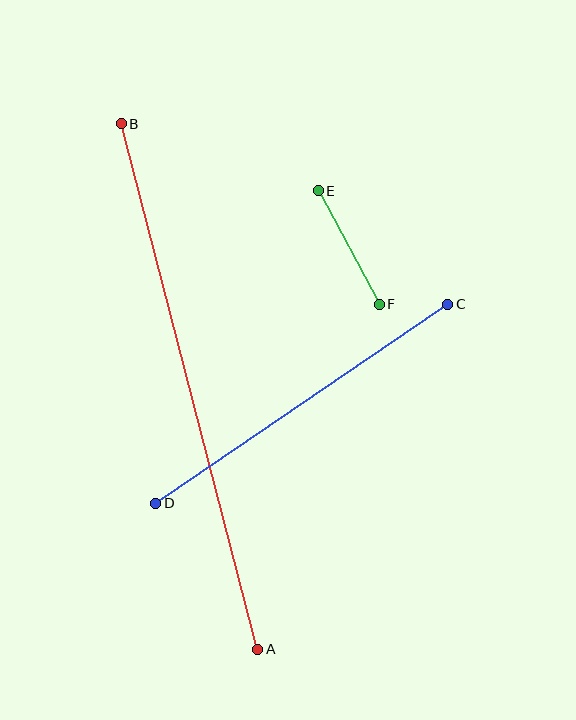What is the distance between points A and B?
The distance is approximately 543 pixels.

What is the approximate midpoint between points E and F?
The midpoint is at approximately (349, 247) pixels.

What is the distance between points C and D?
The distance is approximately 353 pixels.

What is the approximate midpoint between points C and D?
The midpoint is at approximately (302, 404) pixels.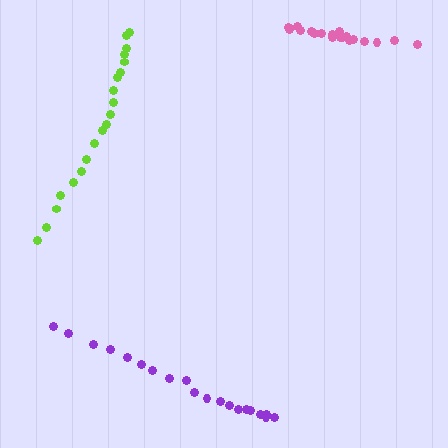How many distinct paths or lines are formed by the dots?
There are 3 distinct paths.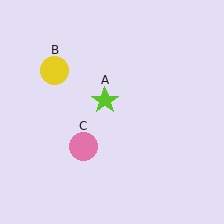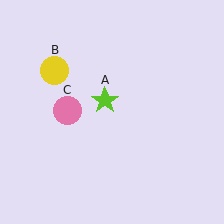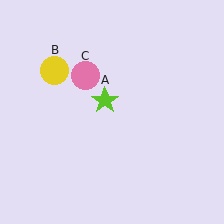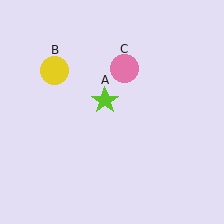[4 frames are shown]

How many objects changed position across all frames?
1 object changed position: pink circle (object C).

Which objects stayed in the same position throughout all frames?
Lime star (object A) and yellow circle (object B) remained stationary.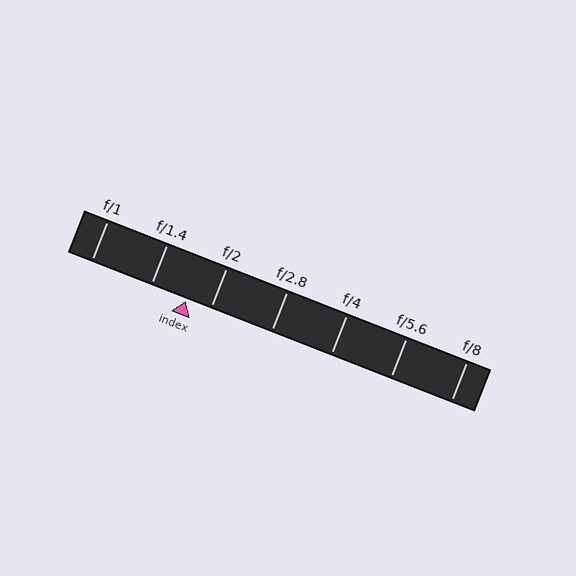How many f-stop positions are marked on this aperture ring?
There are 7 f-stop positions marked.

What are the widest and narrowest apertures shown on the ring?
The widest aperture shown is f/1 and the narrowest is f/8.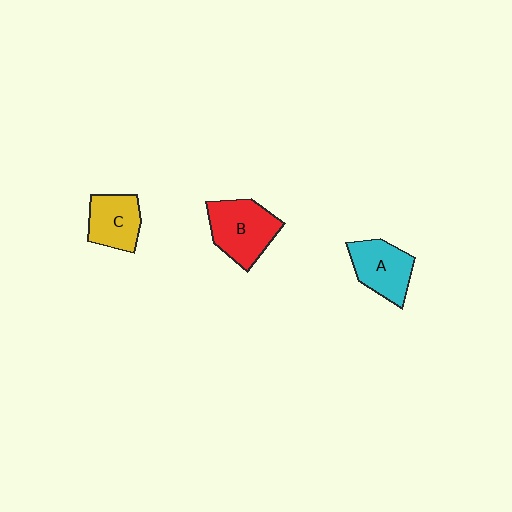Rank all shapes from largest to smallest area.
From largest to smallest: B (red), A (cyan), C (yellow).